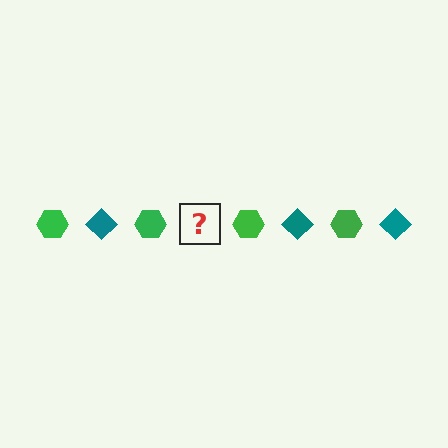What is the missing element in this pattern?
The missing element is a teal diamond.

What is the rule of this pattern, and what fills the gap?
The rule is that the pattern alternates between green hexagon and teal diamond. The gap should be filled with a teal diamond.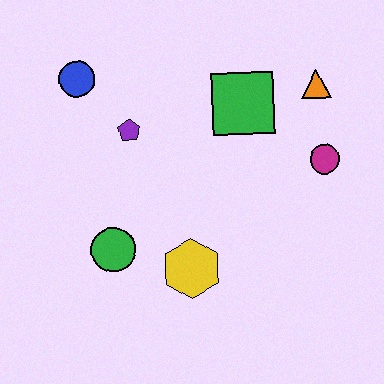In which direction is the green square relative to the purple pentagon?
The green square is to the right of the purple pentagon.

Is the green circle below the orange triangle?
Yes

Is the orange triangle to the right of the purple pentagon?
Yes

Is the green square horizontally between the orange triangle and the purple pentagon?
Yes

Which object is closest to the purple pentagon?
The blue circle is closest to the purple pentagon.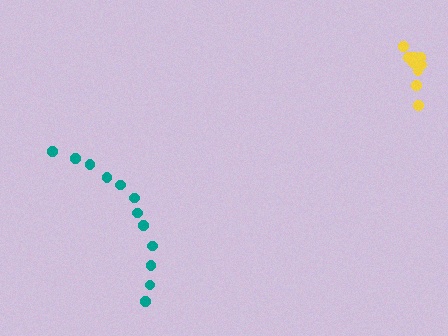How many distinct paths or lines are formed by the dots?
There are 2 distinct paths.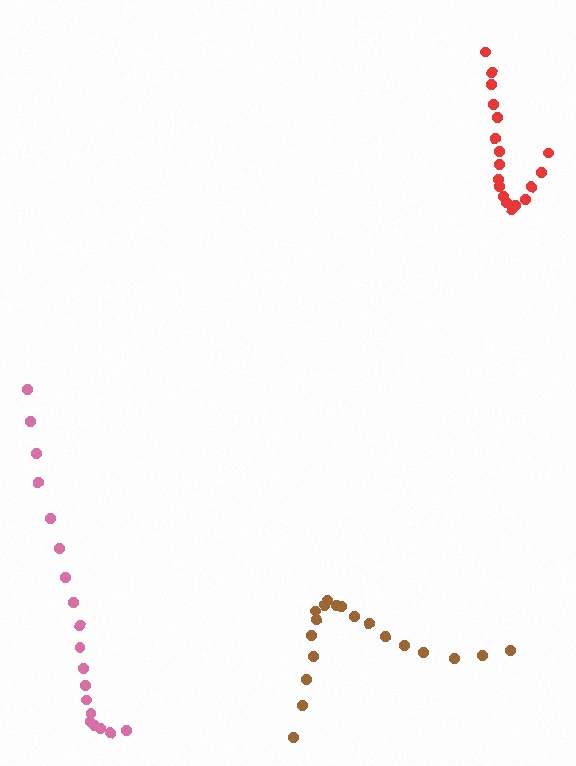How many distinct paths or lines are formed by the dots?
There are 3 distinct paths.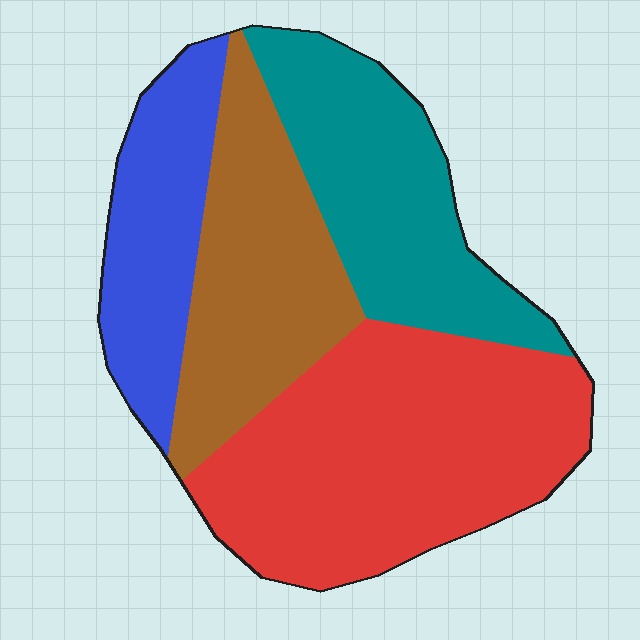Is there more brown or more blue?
Brown.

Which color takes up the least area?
Blue, at roughly 15%.